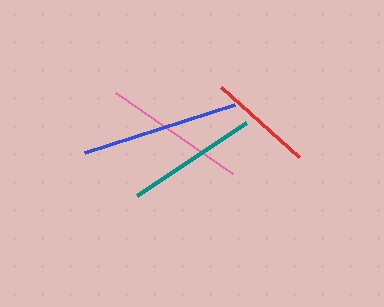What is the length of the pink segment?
The pink segment is approximately 142 pixels long.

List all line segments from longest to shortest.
From longest to shortest: blue, pink, teal, red.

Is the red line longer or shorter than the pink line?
The pink line is longer than the red line.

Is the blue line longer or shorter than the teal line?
The blue line is longer than the teal line.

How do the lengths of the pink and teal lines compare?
The pink and teal lines are approximately the same length.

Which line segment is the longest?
The blue line is the longest at approximately 158 pixels.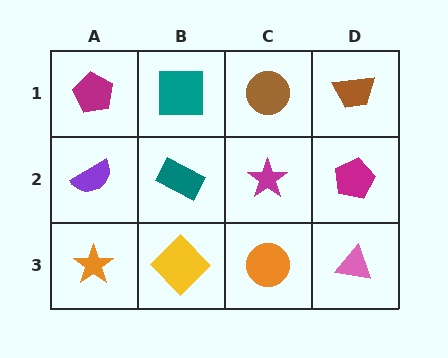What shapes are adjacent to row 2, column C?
A brown circle (row 1, column C), an orange circle (row 3, column C), a teal rectangle (row 2, column B), a magenta pentagon (row 2, column D).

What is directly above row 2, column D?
A brown trapezoid.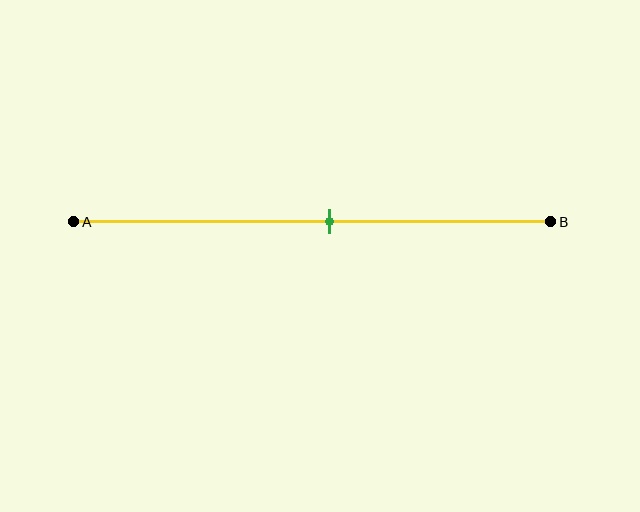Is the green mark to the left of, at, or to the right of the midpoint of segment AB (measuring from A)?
The green mark is to the right of the midpoint of segment AB.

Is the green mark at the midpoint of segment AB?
No, the mark is at about 55% from A, not at the 50% midpoint.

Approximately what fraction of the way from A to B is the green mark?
The green mark is approximately 55% of the way from A to B.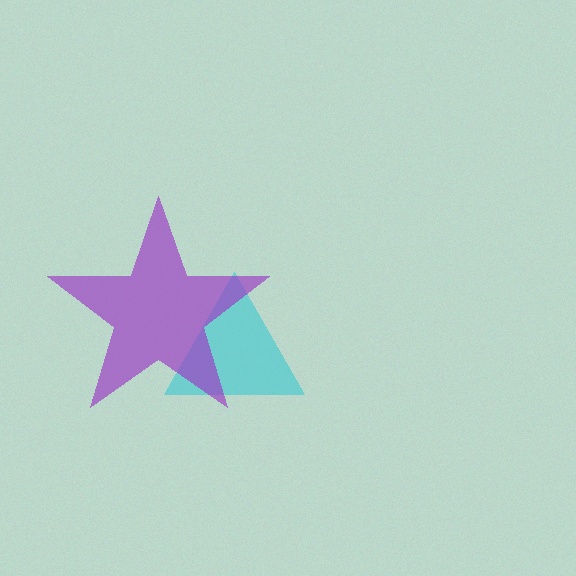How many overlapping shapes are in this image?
There are 2 overlapping shapes in the image.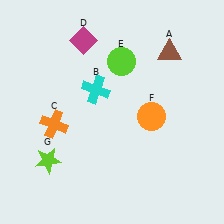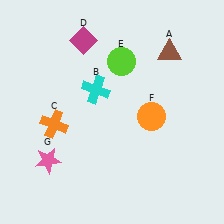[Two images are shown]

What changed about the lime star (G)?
In Image 1, G is lime. In Image 2, it changed to pink.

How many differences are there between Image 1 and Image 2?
There is 1 difference between the two images.